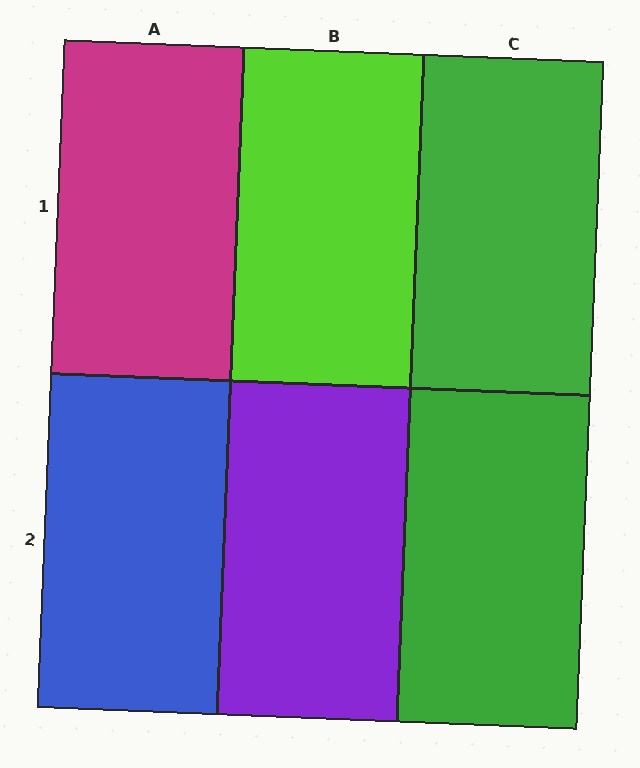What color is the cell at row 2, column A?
Blue.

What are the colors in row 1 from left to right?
Magenta, lime, green.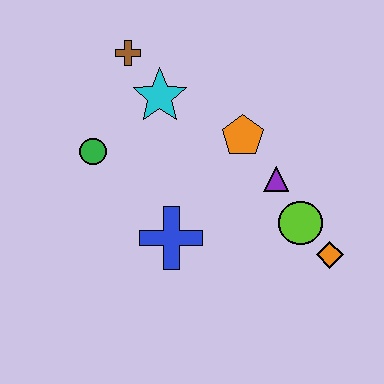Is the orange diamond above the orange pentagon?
No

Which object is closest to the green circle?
The cyan star is closest to the green circle.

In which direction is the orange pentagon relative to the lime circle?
The orange pentagon is above the lime circle.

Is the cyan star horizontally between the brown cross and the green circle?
No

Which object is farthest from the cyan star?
The orange diamond is farthest from the cyan star.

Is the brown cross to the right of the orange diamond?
No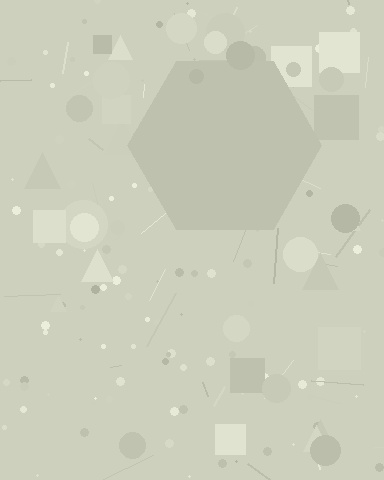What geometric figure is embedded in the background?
A hexagon is embedded in the background.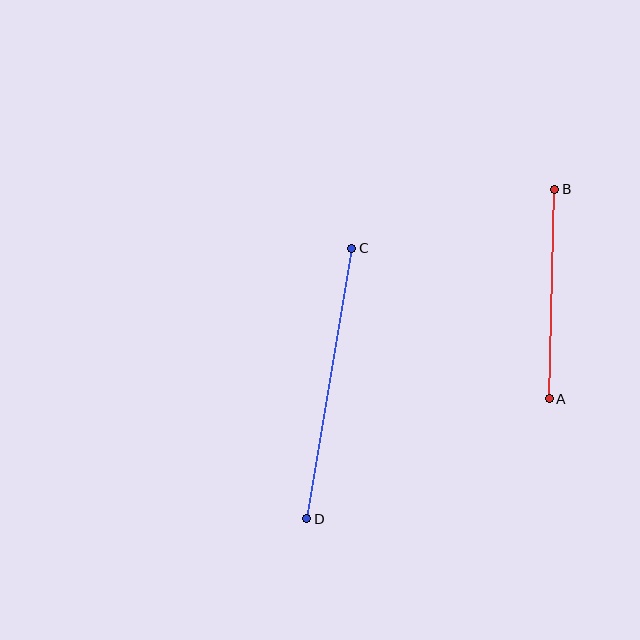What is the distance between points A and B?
The distance is approximately 209 pixels.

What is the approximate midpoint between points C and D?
The midpoint is at approximately (329, 384) pixels.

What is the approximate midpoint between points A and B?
The midpoint is at approximately (552, 294) pixels.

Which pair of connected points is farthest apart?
Points C and D are farthest apart.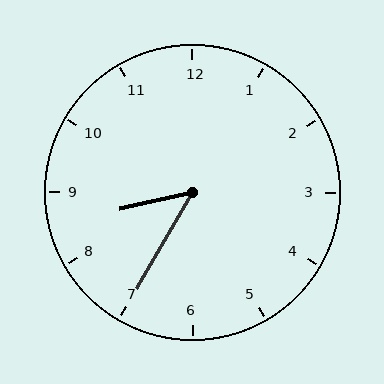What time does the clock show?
8:35.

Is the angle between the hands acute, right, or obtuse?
It is acute.